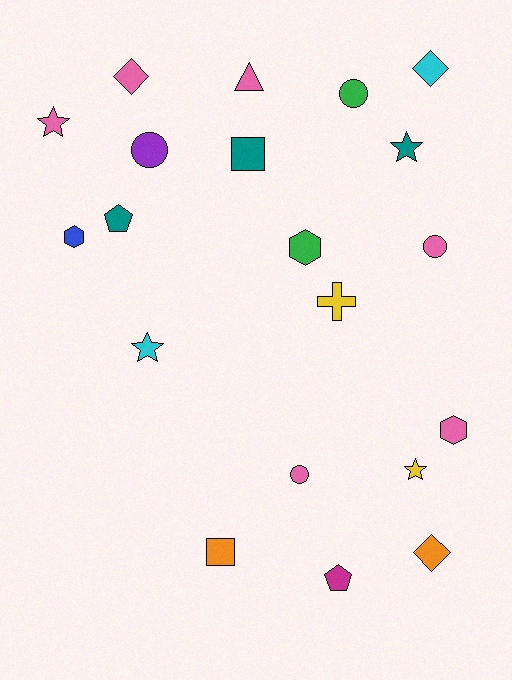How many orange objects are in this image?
There are 2 orange objects.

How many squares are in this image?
There are 2 squares.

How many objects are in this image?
There are 20 objects.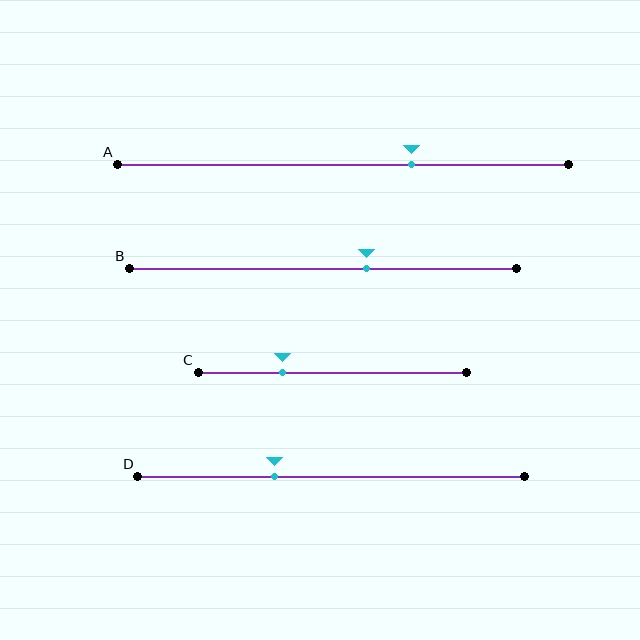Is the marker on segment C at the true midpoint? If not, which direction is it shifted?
No, the marker on segment C is shifted to the left by about 19% of the segment length.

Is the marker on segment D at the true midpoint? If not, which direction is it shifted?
No, the marker on segment D is shifted to the left by about 15% of the segment length.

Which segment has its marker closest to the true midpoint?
Segment B has its marker closest to the true midpoint.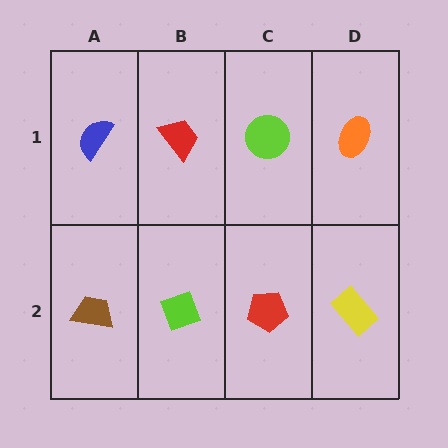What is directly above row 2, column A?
A blue semicircle.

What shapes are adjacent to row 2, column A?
A blue semicircle (row 1, column A), a lime diamond (row 2, column B).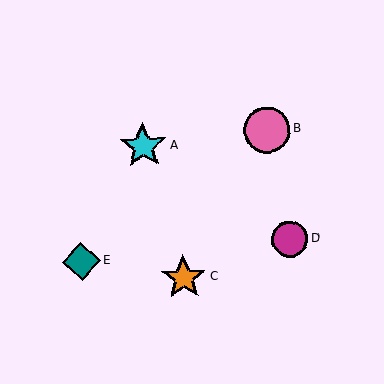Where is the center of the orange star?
The center of the orange star is at (184, 278).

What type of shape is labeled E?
Shape E is a teal diamond.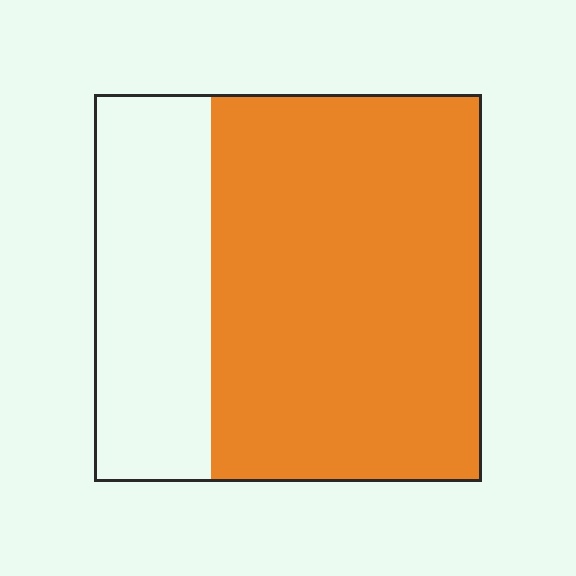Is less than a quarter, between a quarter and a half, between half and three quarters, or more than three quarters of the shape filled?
Between half and three quarters.